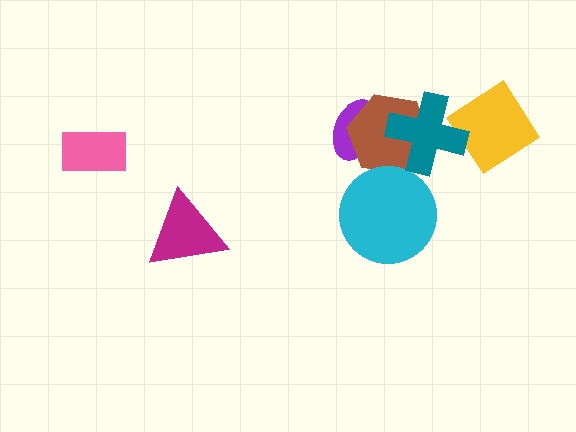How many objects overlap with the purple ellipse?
1 object overlaps with the purple ellipse.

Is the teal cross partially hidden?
No, no other shape covers it.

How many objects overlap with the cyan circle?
1 object overlaps with the cyan circle.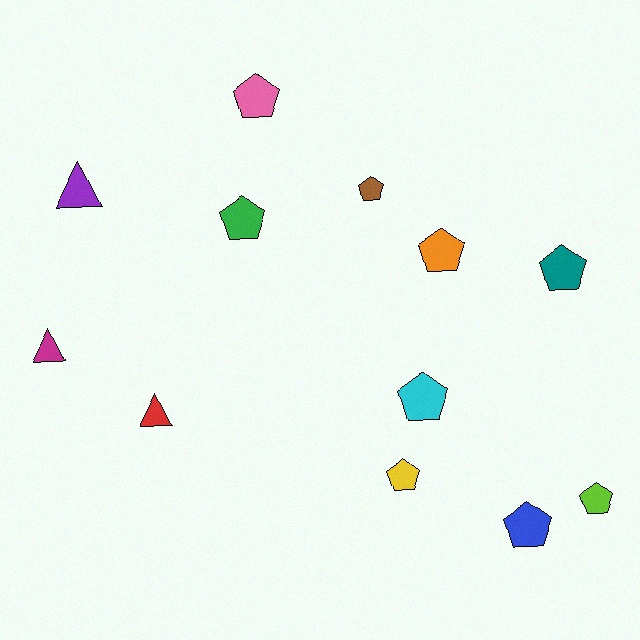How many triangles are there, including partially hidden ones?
There are 3 triangles.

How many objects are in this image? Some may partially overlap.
There are 12 objects.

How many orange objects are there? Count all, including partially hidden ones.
There is 1 orange object.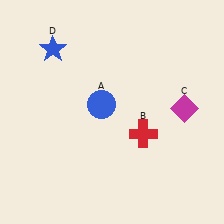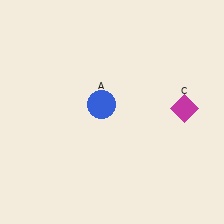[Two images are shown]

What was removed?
The red cross (B), the blue star (D) were removed in Image 2.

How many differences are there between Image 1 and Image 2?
There are 2 differences between the two images.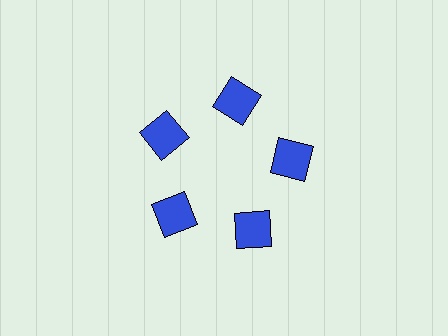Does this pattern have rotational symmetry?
Yes, this pattern has 5-fold rotational symmetry. It looks the same after rotating 72 degrees around the center.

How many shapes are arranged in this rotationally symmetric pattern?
There are 5 shapes, arranged in 5 groups of 1.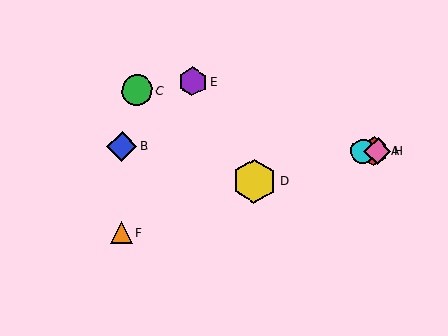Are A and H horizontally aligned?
Yes, both are at y≈151.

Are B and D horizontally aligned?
No, B is at y≈146 and D is at y≈181.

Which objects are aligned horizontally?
Objects A, B, G, H are aligned horizontally.